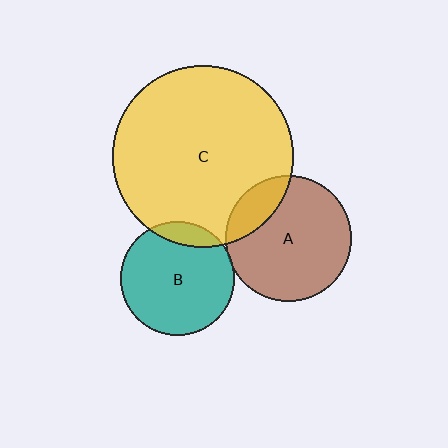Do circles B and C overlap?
Yes.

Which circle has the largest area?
Circle C (yellow).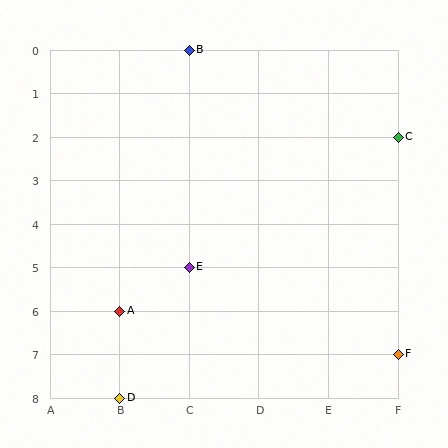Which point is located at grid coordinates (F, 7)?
Point F is at (F, 7).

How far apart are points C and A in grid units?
Points C and A are 4 columns and 4 rows apart (about 5.7 grid units diagonally).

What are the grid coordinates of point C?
Point C is at grid coordinates (F, 2).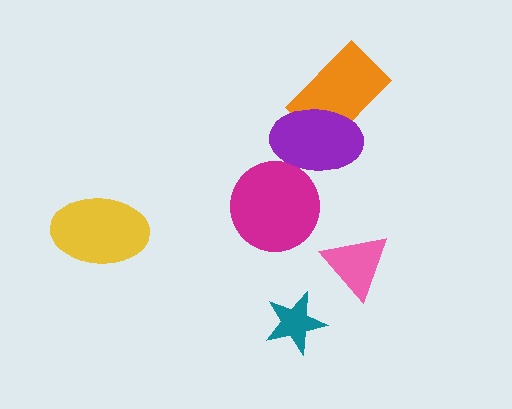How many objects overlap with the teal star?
0 objects overlap with the teal star.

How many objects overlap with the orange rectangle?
1 object overlaps with the orange rectangle.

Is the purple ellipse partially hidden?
No, no other shape covers it.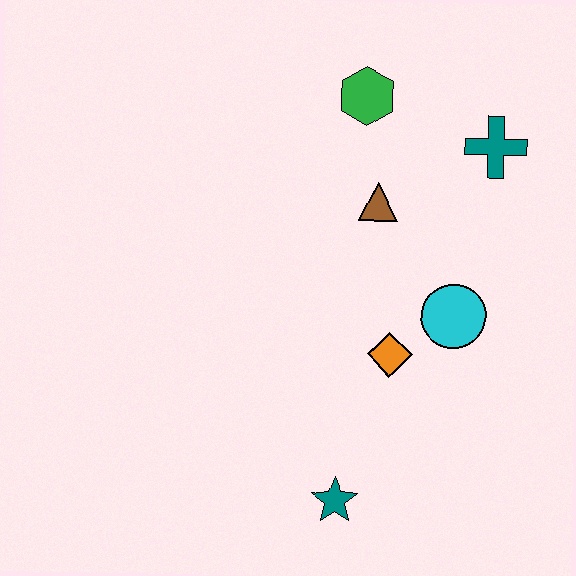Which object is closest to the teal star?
The orange diamond is closest to the teal star.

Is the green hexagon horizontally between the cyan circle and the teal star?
Yes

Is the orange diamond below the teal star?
No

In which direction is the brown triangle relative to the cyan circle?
The brown triangle is above the cyan circle.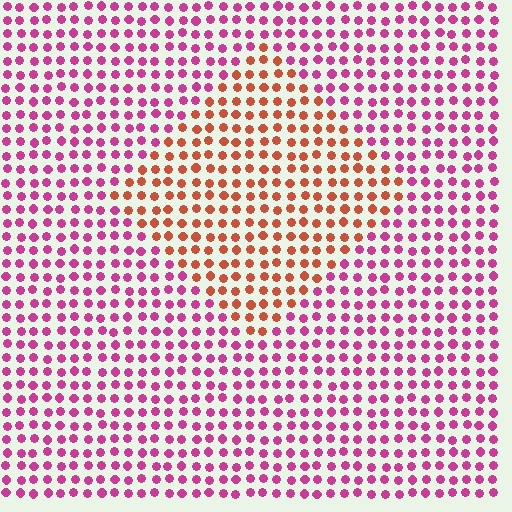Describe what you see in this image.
The image is filled with small magenta elements in a uniform arrangement. A diamond-shaped region is visible where the elements are tinted to a slightly different hue, forming a subtle color boundary.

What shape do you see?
I see a diamond.